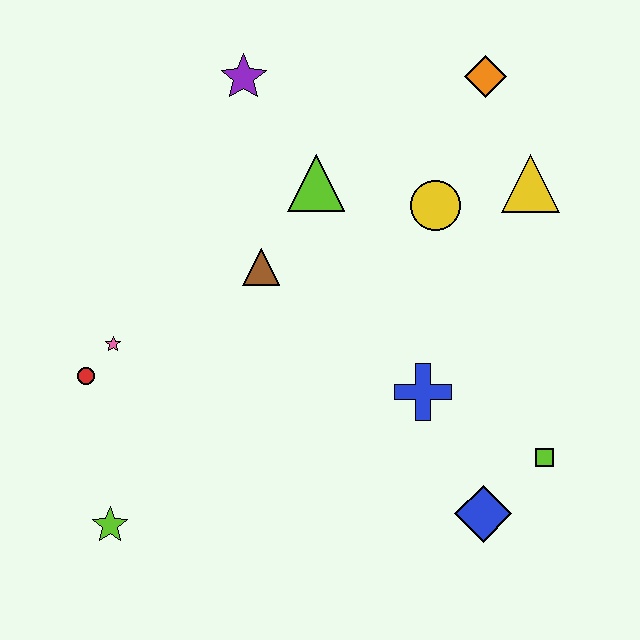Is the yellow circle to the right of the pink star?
Yes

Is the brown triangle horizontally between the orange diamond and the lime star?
Yes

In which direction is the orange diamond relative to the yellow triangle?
The orange diamond is above the yellow triangle.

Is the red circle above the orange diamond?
No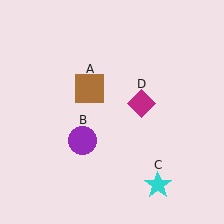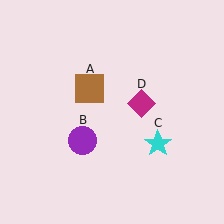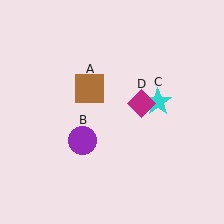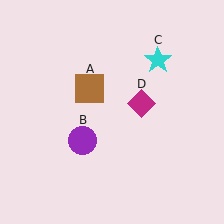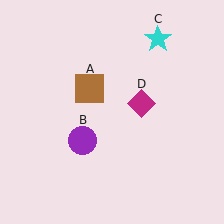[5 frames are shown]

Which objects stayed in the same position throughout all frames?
Brown square (object A) and purple circle (object B) and magenta diamond (object D) remained stationary.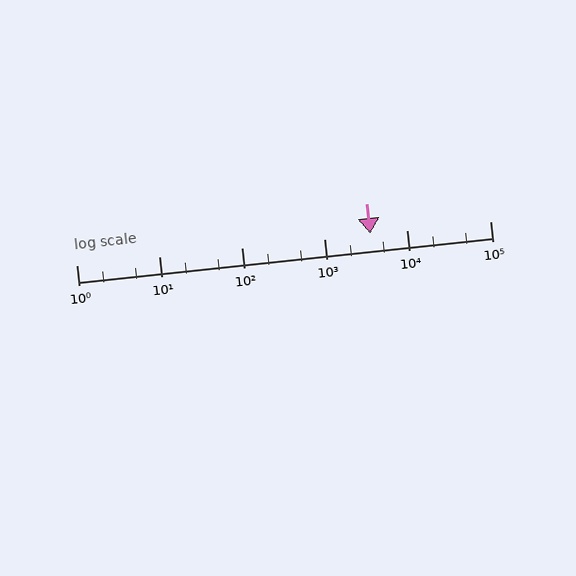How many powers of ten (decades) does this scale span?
The scale spans 5 decades, from 1 to 100000.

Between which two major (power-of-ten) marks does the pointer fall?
The pointer is between 1000 and 10000.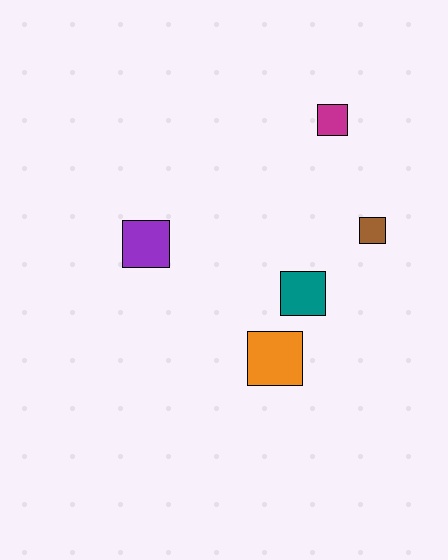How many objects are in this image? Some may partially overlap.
There are 5 objects.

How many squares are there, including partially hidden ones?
There are 5 squares.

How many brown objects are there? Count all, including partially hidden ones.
There is 1 brown object.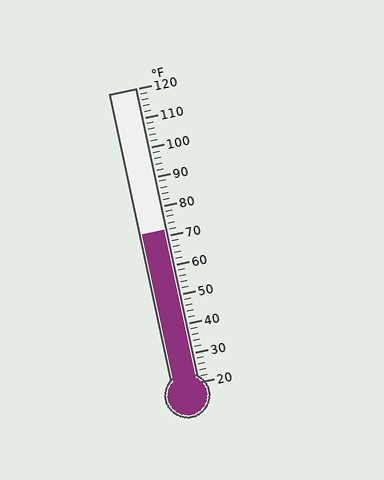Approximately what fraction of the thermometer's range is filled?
The thermometer is filled to approximately 50% of its range.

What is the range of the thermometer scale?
The thermometer scale ranges from 20°F to 120°F.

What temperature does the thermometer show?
The thermometer shows approximately 72°F.